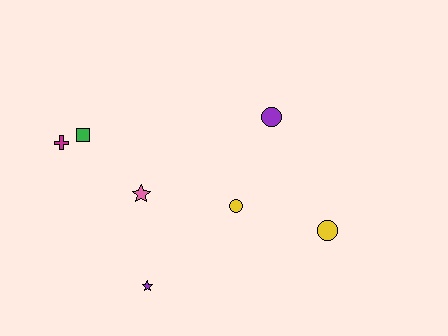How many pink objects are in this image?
There is 1 pink object.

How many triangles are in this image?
There are no triangles.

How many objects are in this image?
There are 7 objects.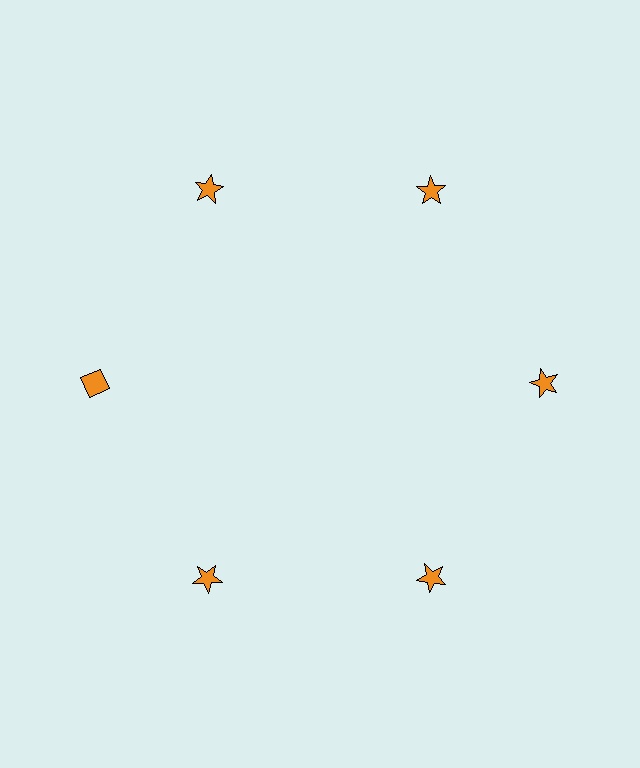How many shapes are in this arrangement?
There are 6 shapes arranged in a ring pattern.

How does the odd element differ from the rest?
It has a different shape: diamond instead of star.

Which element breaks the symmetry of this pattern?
The orange diamond at roughly the 9 o'clock position breaks the symmetry. All other shapes are orange stars.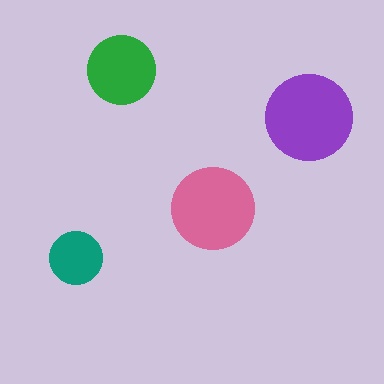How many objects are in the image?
There are 4 objects in the image.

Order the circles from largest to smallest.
the purple one, the pink one, the green one, the teal one.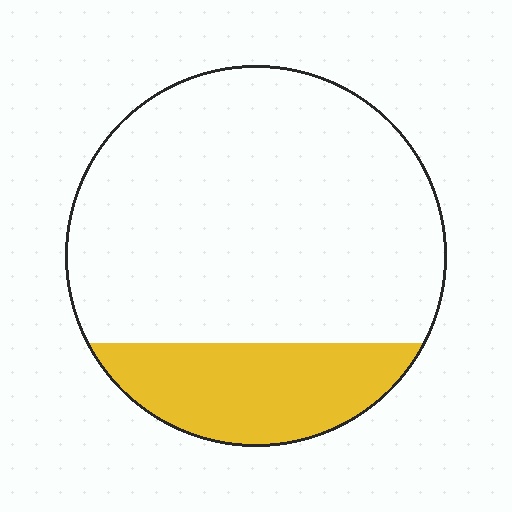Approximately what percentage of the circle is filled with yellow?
Approximately 20%.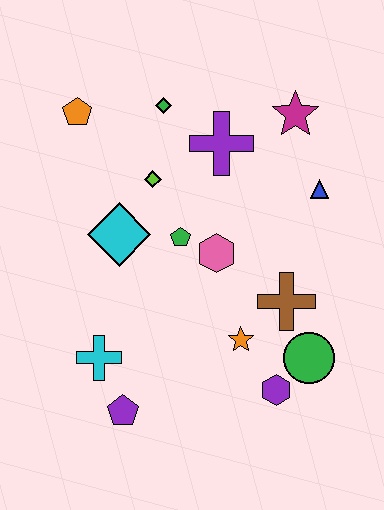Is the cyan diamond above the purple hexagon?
Yes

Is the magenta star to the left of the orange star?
No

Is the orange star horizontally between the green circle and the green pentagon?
Yes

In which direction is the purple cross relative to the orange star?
The purple cross is above the orange star.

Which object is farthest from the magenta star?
The purple pentagon is farthest from the magenta star.